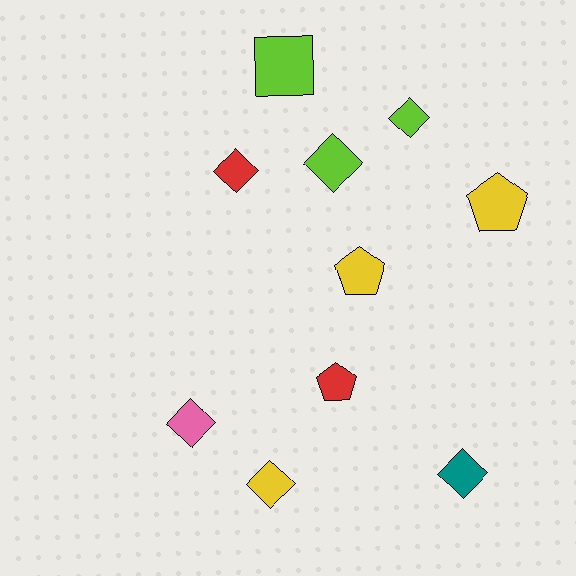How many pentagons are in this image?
There are 3 pentagons.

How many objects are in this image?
There are 10 objects.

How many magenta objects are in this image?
There are no magenta objects.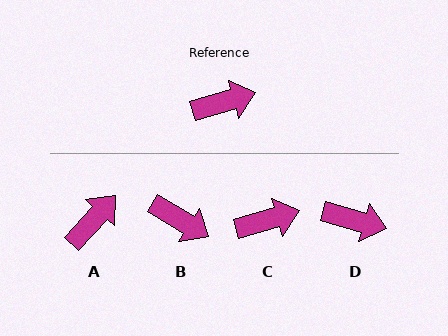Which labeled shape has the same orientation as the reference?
C.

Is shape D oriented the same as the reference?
No, it is off by about 32 degrees.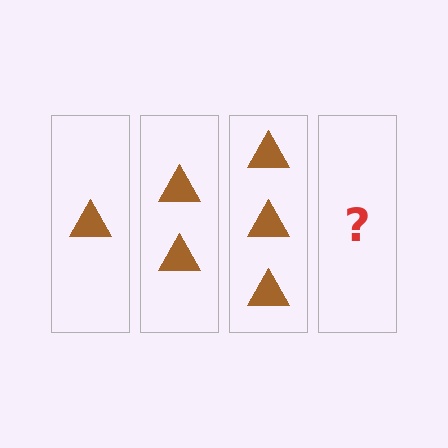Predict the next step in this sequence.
The next step is 4 triangles.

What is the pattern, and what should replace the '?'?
The pattern is that each step adds one more triangle. The '?' should be 4 triangles.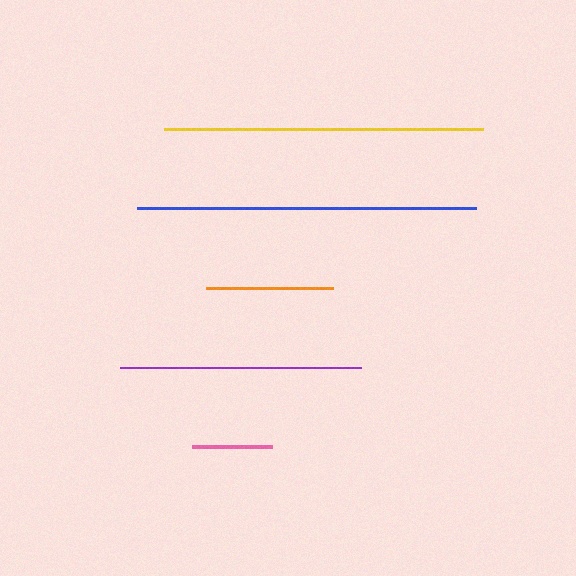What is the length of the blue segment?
The blue segment is approximately 339 pixels long.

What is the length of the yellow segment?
The yellow segment is approximately 319 pixels long.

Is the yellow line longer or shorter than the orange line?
The yellow line is longer than the orange line.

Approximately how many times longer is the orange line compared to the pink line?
The orange line is approximately 1.6 times the length of the pink line.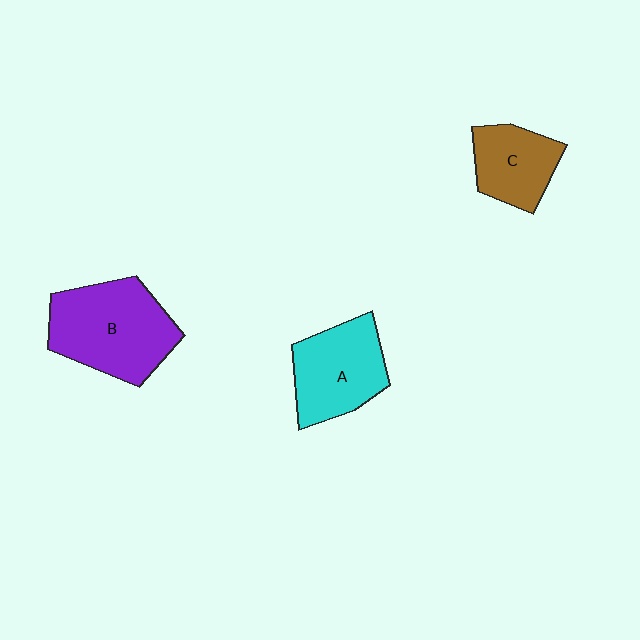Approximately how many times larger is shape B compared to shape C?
Approximately 1.7 times.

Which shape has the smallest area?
Shape C (brown).